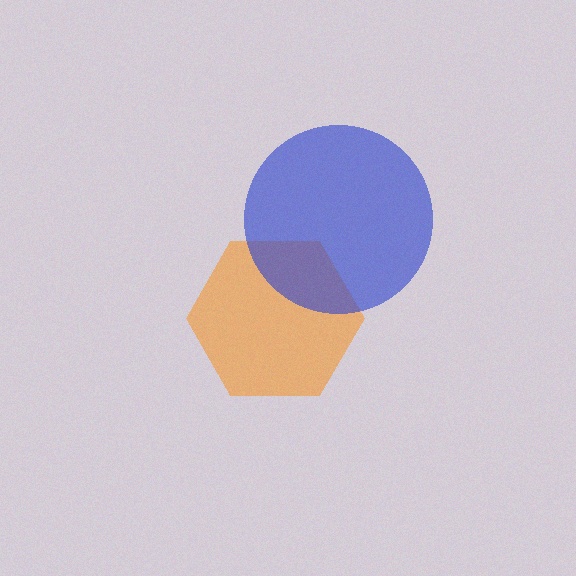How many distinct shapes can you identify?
There are 2 distinct shapes: an orange hexagon, a blue circle.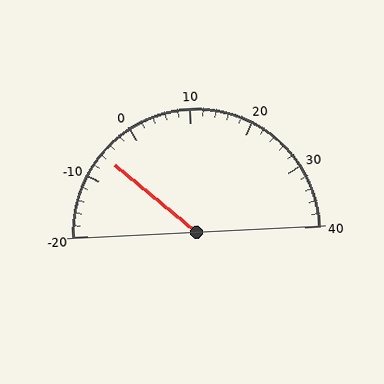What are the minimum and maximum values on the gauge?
The gauge ranges from -20 to 40.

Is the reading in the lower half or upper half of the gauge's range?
The reading is in the lower half of the range (-20 to 40).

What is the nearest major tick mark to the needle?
The nearest major tick mark is -10.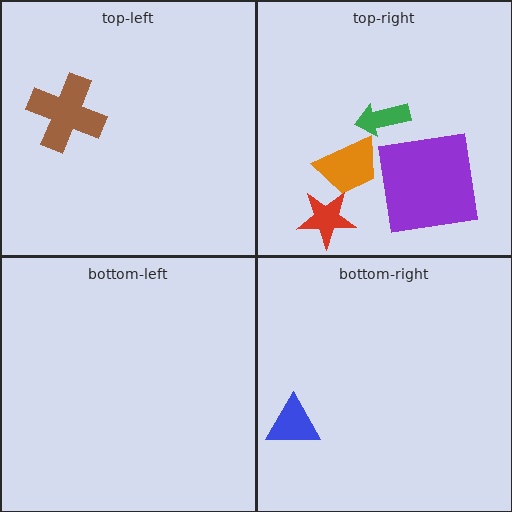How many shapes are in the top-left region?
1.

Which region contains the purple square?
The top-right region.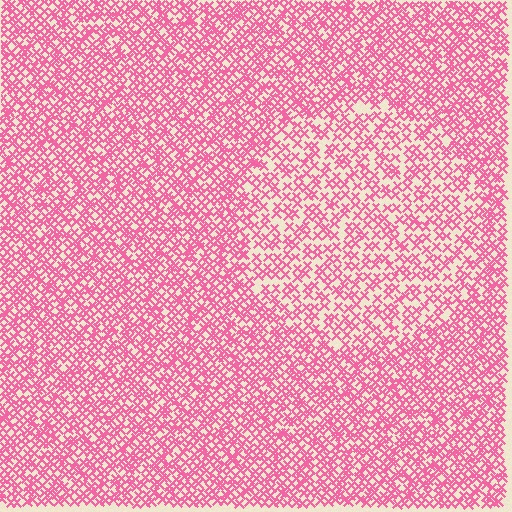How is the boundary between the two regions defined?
The boundary is defined by a change in element density (approximately 1.6x ratio). All elements are the same color, size, and shape.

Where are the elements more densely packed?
The elements are more densely packed outside the circle boundary.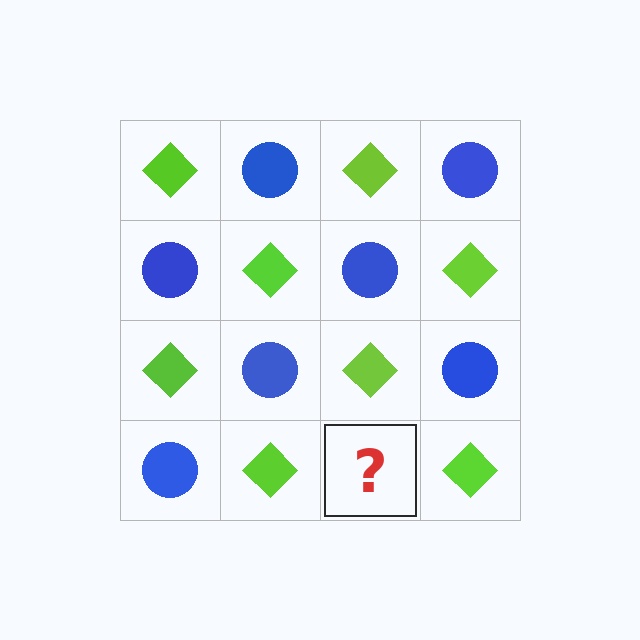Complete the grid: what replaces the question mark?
The question mark should be replaced with a blue circle.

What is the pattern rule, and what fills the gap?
The rule is that it alternates lime diamond and blue circle in a checkerboard pattern. The gap should be filled with a blue circle.